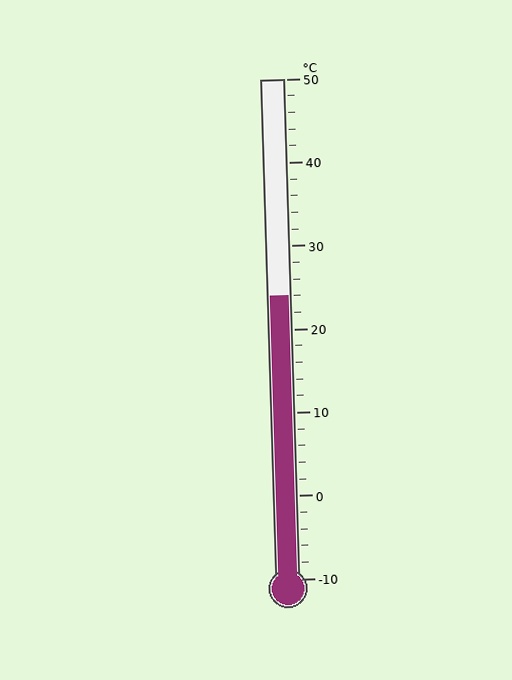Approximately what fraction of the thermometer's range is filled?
The thermometer is filled to approximately 55% of its range.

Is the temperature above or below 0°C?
The temperature is above 0°C.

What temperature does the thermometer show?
The thermometer shows approximately 24°C.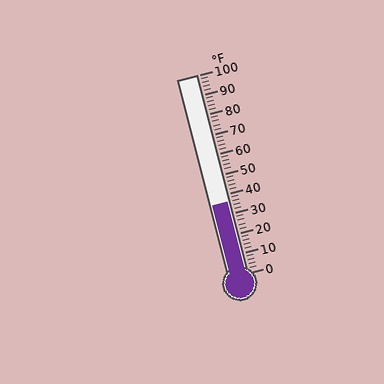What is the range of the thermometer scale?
The thermometer scale ranges from 0°F to 100°F.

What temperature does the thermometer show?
The thermometer shows approximately 36°F.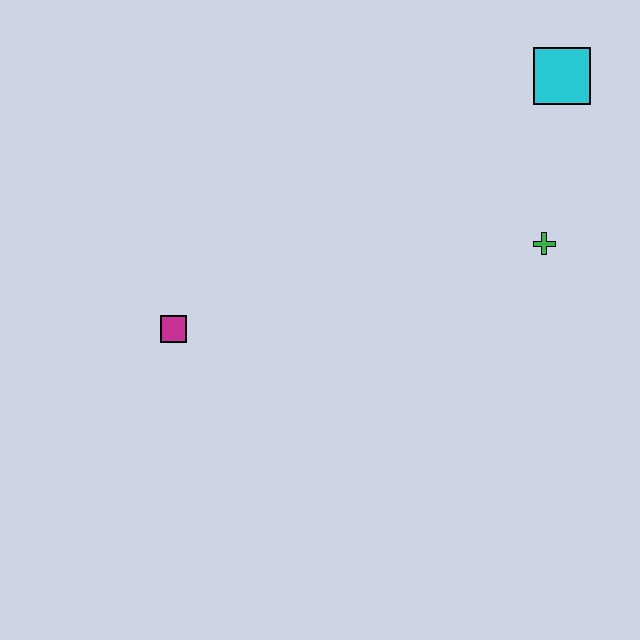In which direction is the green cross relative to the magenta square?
The green cross is to the right of the magenta square.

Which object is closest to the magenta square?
The green cross is closest to the magenta square.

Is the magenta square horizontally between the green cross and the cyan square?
No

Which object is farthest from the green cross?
The magenta square is farthest from the green cross.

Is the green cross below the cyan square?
Yes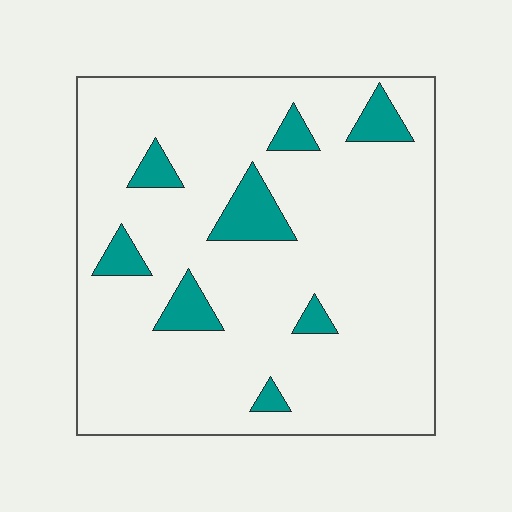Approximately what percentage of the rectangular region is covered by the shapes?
Approximately 10%.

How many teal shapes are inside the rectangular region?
8.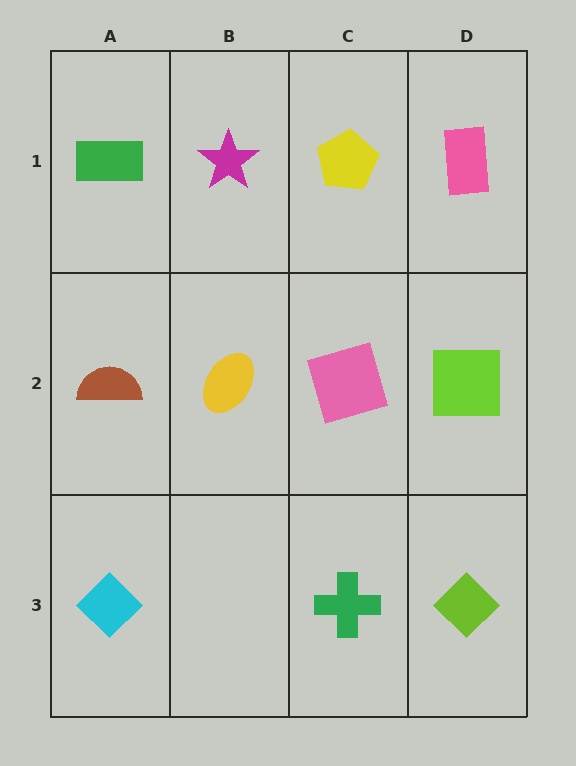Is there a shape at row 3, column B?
No, that cell is empty.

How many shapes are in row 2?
4 shapes.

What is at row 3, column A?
A cyan diamond.